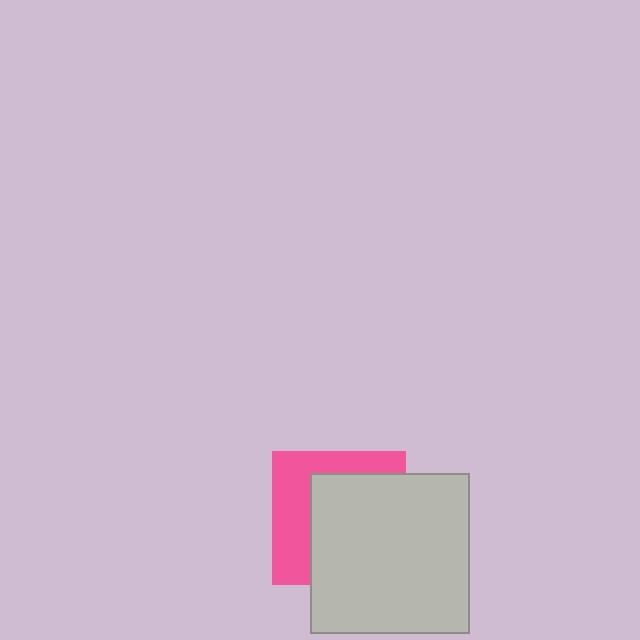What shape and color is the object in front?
The object in front is a light gray square.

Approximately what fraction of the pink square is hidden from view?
Roughly 60% of the pink square is hidden behind the light gray square.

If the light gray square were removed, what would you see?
You would see the complete pink square.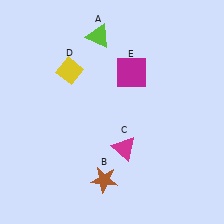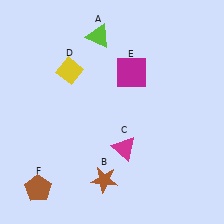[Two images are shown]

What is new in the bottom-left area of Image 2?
A brown pentagon (F) was added in the bottom-left area of Image 2.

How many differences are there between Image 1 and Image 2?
There is 1 difference between the two images.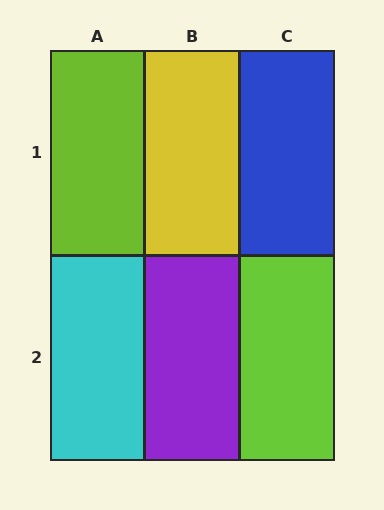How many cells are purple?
1 cell is purple.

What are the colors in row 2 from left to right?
Cyan, purple, lime.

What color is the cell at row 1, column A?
Lime.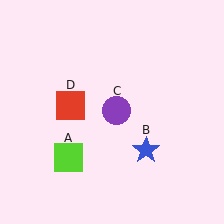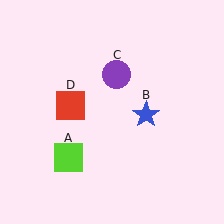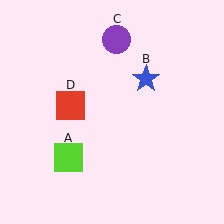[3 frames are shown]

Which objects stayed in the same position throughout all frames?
Lime square (object A) and red square (object D) remained stationary.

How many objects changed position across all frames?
2 objects changed position: blue star (object B), purple circle (object C).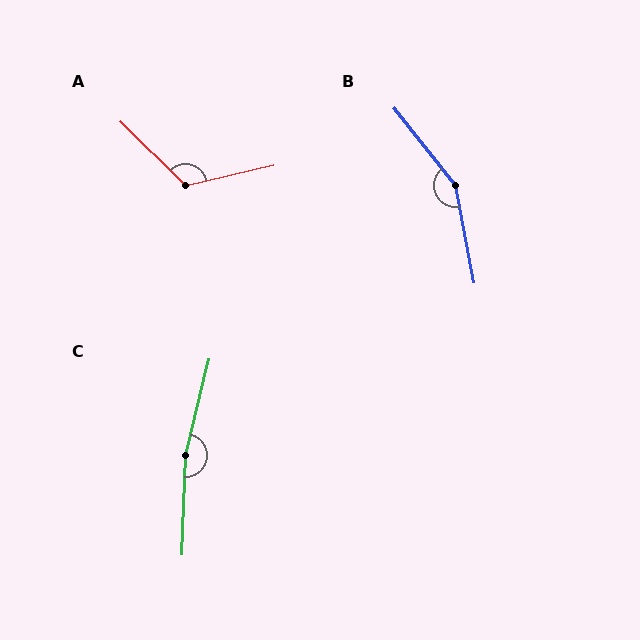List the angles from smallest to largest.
A (122°), B (152°), C (168°).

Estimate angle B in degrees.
Approximately 152 degrees.